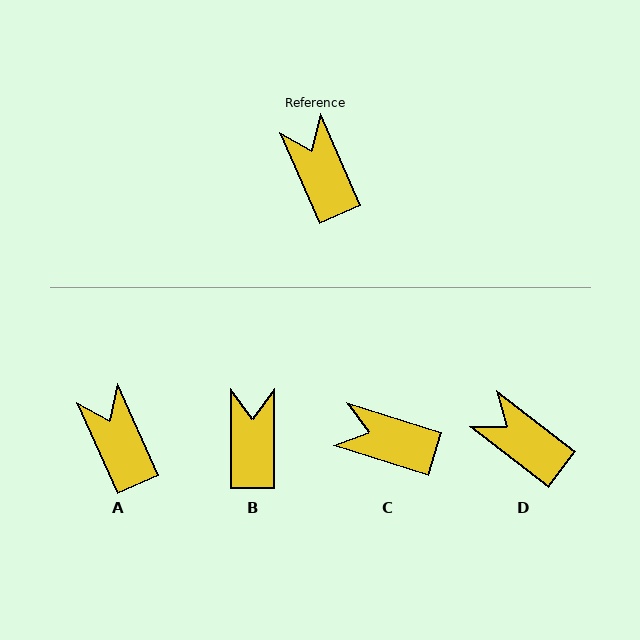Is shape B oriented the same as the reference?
No, it is off by about 24 degrees.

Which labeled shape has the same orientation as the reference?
A.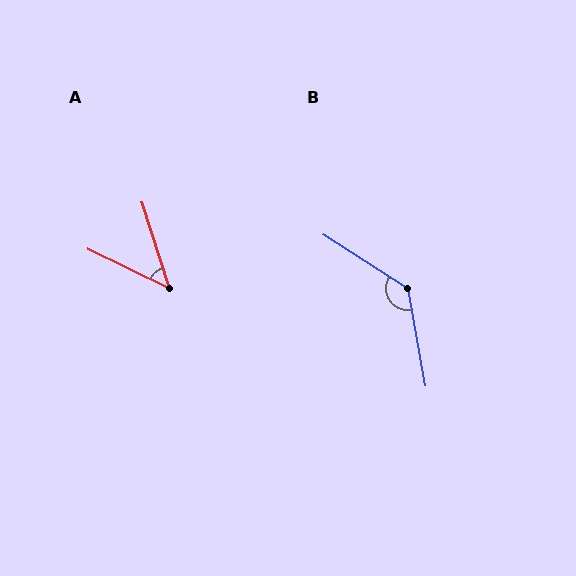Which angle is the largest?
B, at approximately 133 degrees.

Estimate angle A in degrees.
Approximately 46 degrees.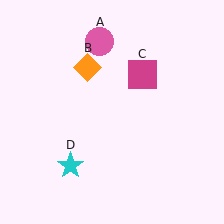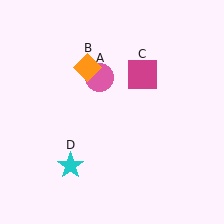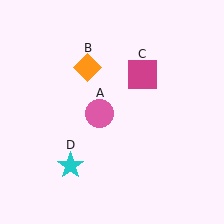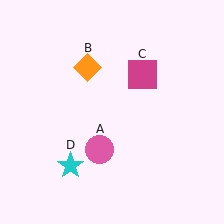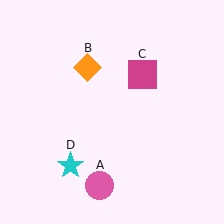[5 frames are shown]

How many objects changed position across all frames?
1 object changed position: pink circle (object A).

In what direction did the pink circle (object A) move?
The pink circle (object A) moved down.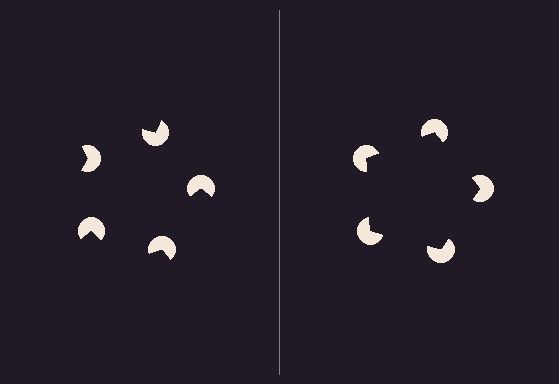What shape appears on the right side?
An illusory pentagon.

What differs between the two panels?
The pac-man discs are positioned identically on both sides; only the wedge orientations differ. On the right they align to a pentagon; on the left they are misaligned.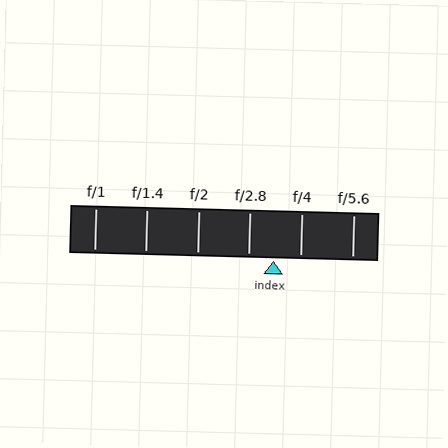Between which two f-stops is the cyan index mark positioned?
The index mark is between f/2.8 and f/4.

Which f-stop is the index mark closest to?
The index mark is closest to f/2.8.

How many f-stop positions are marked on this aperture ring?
There are 6 f-stop positions marked.